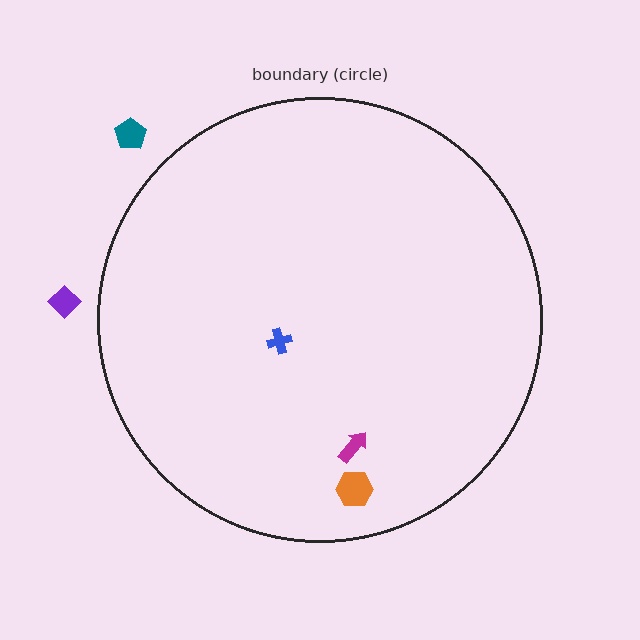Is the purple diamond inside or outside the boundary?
Outside.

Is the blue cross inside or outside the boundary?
Inside.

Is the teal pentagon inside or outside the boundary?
Outside.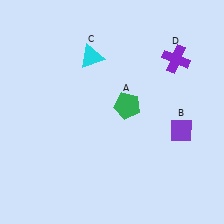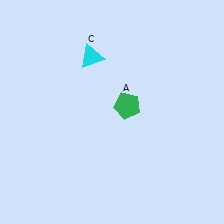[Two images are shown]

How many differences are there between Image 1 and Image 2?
There are 2 differences between the two images.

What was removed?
The purple diamond (B), the purple cross (D) were removed in Image 2.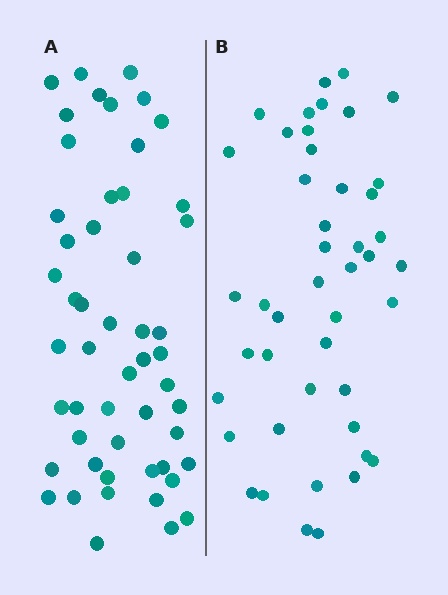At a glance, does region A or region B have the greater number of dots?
Region A (the left region) has more dots.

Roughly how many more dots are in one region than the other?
Region A has roughly 8 or so more dots than region B.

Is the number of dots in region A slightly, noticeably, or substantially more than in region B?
Region A has only slightly more — the two regions are fairly close. The ratio is roughly 1.2 to 1.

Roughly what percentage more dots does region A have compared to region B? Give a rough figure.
About 15% more.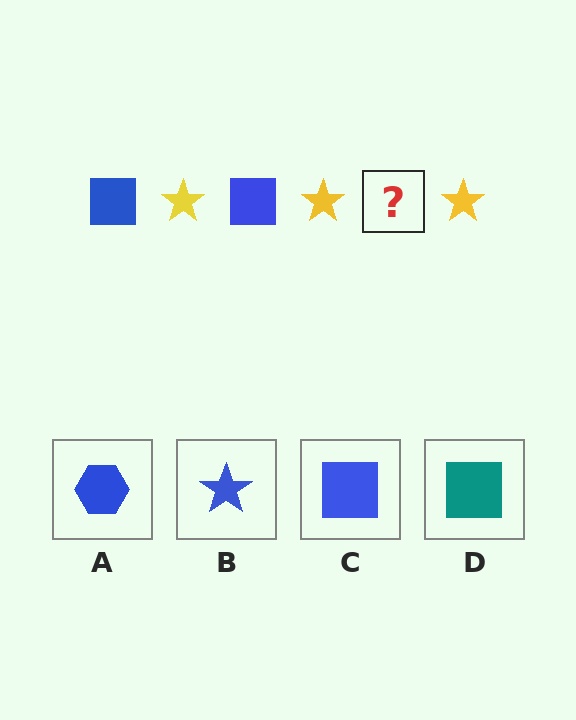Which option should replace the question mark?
Option C.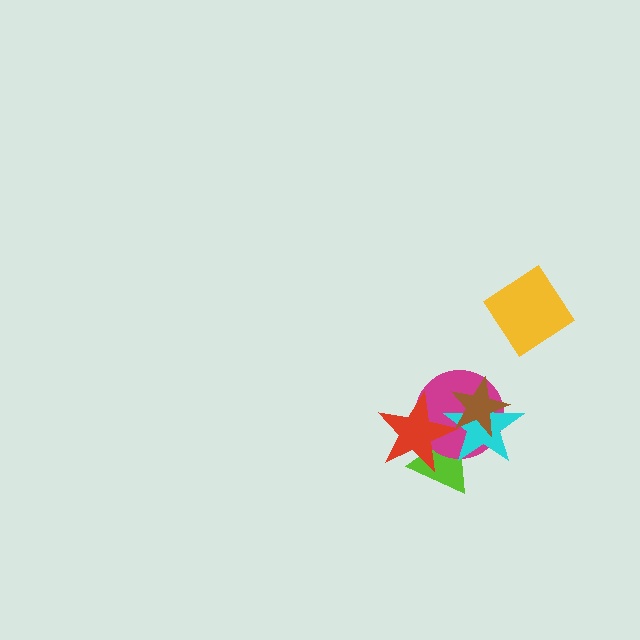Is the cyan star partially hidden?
Yes, it is partially covered by another shape.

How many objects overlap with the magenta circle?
4 objects overlap with the magenta circle.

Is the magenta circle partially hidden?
Yes, it is partially covered by another shape.